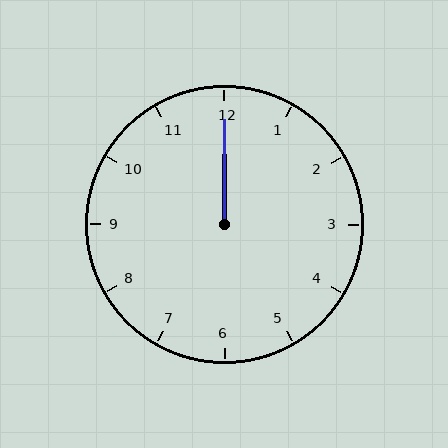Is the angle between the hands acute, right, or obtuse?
It is acute.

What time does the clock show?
12:00.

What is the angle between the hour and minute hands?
Approximately 0 degrees.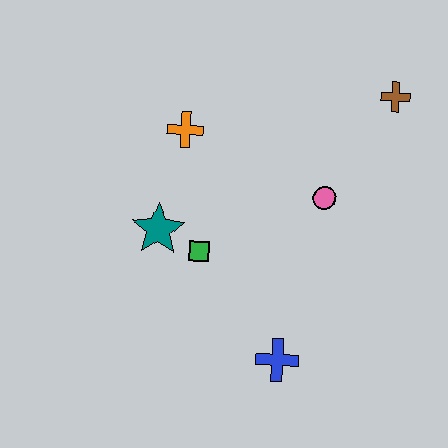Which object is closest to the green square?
The teal star is closest to the green square.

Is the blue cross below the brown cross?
Yes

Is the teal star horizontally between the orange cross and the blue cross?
No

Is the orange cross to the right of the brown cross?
No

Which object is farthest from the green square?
The brown cross is farthest from the green square.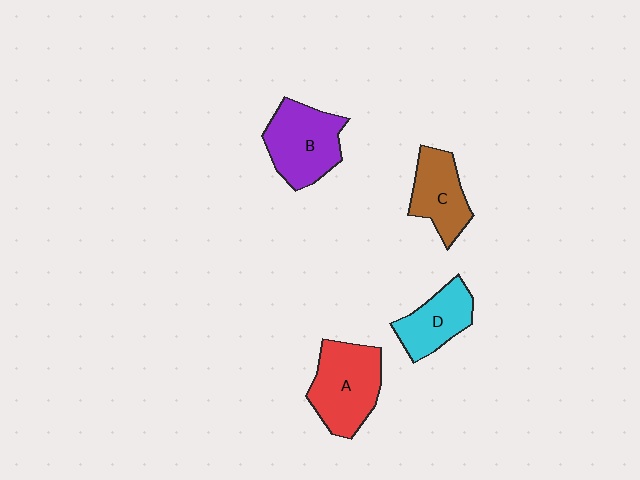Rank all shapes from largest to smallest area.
From largest to smallest: A (red), B (purple), C (brown), D (cyan).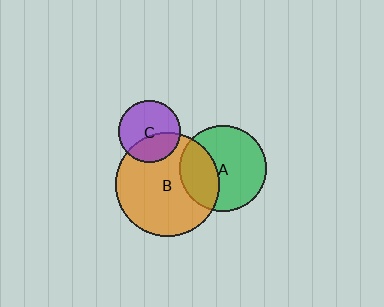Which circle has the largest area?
Circle B (orange).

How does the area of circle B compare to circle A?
Approximately 1.5 times.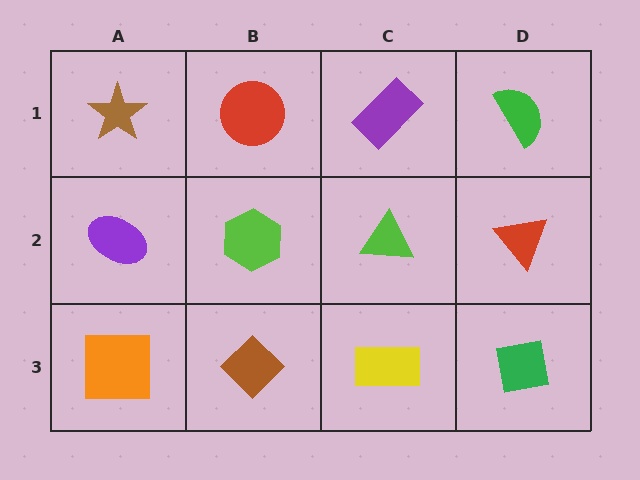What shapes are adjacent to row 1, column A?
A purple ellipse (row 2, column A), a red circle (row 1, column B).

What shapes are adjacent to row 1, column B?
A lime hexagon (row 2, column B), a brown star (row 1, column A), a purple rectangle (row 1, column C).